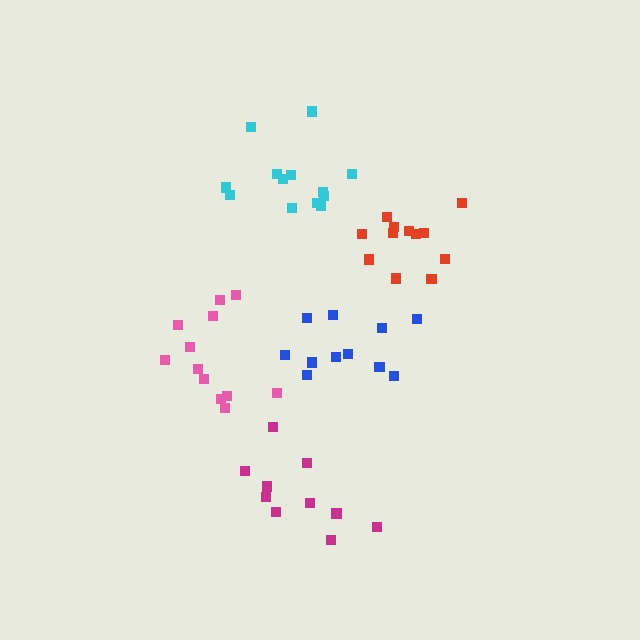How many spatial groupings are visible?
There are 5 spatial groupings.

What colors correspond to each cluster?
The clusters are colored: magenta, red, cyan, blue, pink.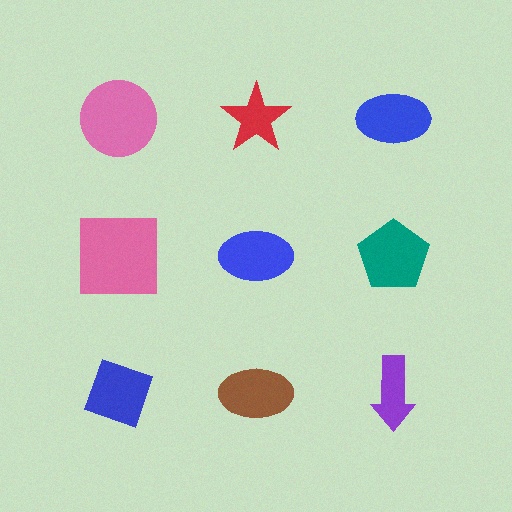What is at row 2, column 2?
A blue ellipse.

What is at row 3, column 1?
A blue diamond.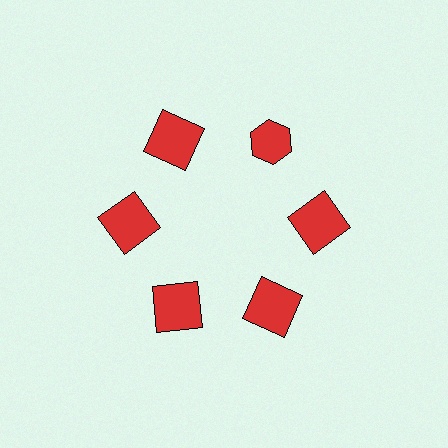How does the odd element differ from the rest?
It has a different shape: hexagon instead of square.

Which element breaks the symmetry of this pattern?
The red hexagon at roughly the 1 o'clock position breaks the symmetry. All other shapes are red squares.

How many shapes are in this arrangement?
There are 6 shapes arranged in a ring pattern.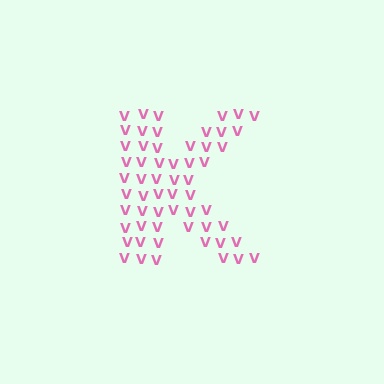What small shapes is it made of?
It is made of small letter V's.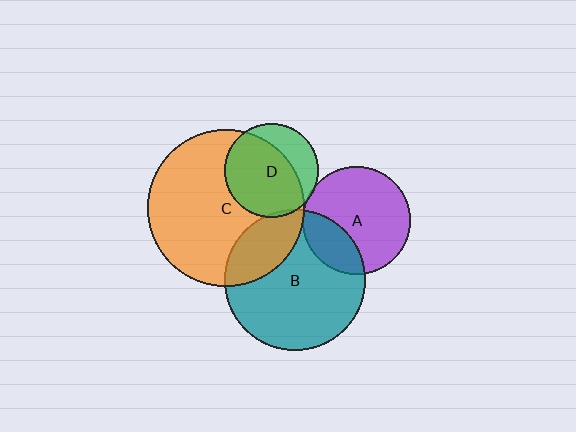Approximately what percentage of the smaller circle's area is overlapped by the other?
Approximately 5%.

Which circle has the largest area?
Circle C (orange).